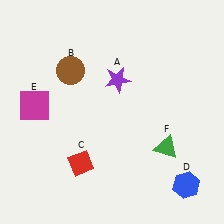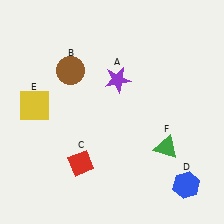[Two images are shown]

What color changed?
The square (E) changed from magenta in Image 1 to yellow in Image 2.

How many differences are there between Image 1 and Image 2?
There is 1 difference between the two images.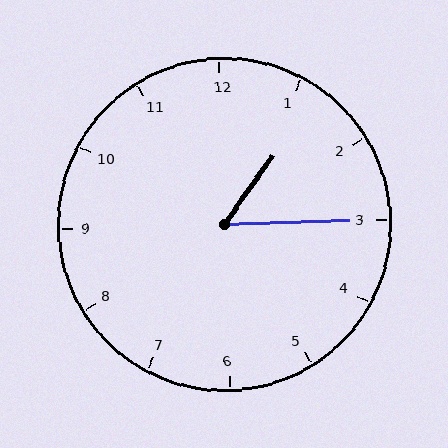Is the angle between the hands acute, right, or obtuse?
It is acute.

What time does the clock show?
1:15.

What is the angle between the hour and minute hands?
Approximately 52 degrees.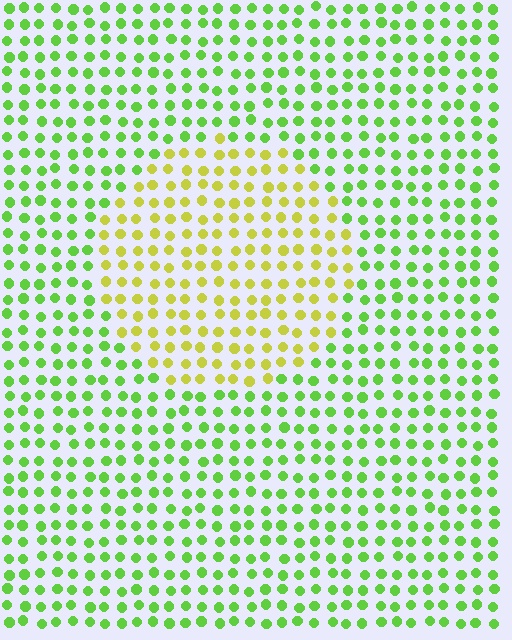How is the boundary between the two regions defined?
The boundary is defined purely by a slight shift in hue (about 42 degrees). Spacing, size, and orientation are identical on both sides.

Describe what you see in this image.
The image is filled with small lime elements in a uniform arrangement. A circle-shaped region is visible where the elements are tinted to a slightly different hue, forming a subtle color boundary.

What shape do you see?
I see a circle.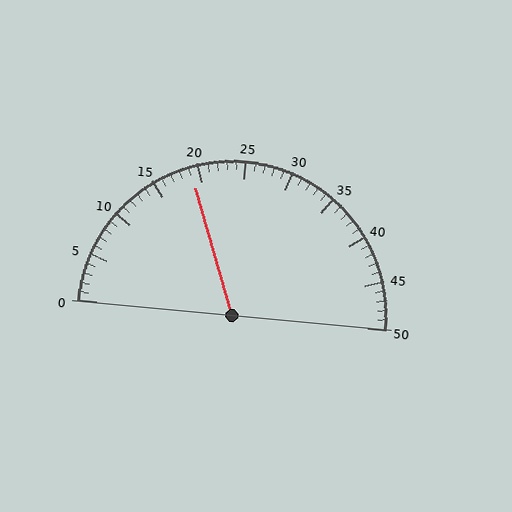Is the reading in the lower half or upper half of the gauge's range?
The reading is in the lower half of the range (0 to 50).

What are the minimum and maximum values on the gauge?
The gauge ranges from 0 to 50.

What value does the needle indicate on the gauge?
The needle indicates approximately 19.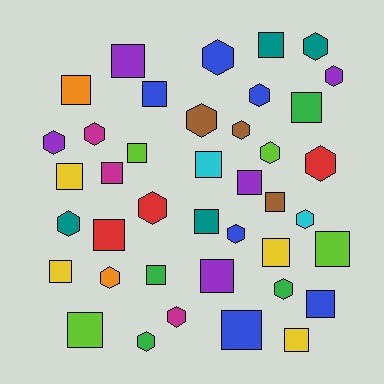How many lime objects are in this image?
There are 4 lime objects.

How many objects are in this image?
There are 40 objects.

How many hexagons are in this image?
There are 18 hexagons.